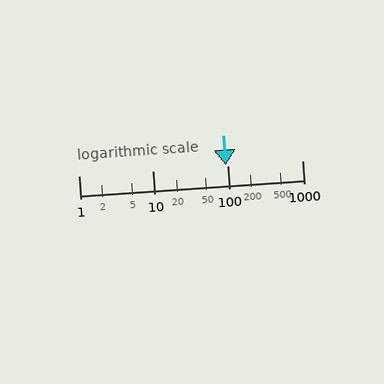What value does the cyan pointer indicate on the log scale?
The pointer indicates approximately 94.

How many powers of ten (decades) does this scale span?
The scale spans 3 decades, from 1 to 1000.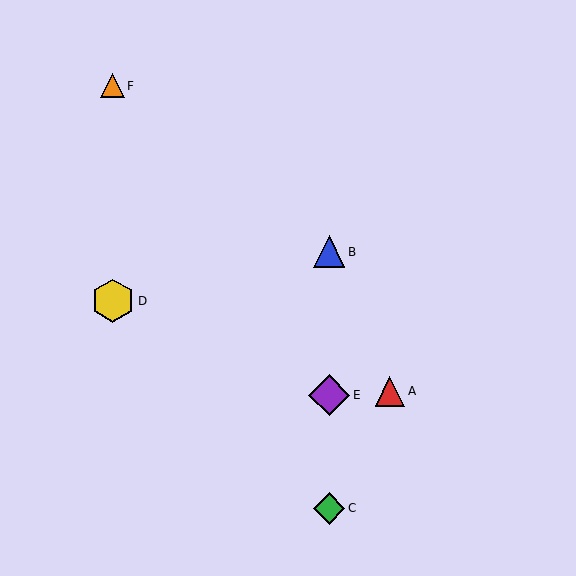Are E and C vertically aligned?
Yes, both are at x≈329.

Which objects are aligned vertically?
Objects B, C, E are aligned vertically.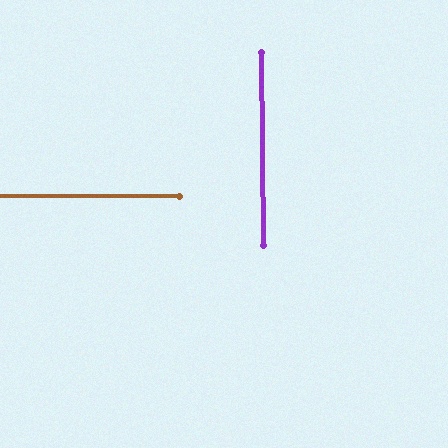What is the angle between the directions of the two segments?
Approximately 89 degrees.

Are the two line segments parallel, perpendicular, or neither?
Perpendicular — they meet at approximately 89°.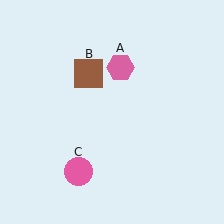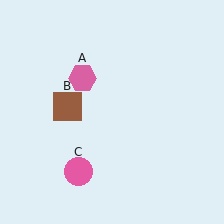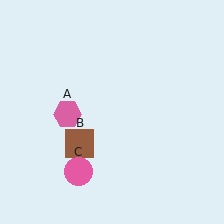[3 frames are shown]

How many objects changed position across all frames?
2 objects changed position: pink hexagon (object A), brown square (object B).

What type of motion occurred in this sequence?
The pink hexagon (object A), brown square (object B) rotated counterclockwise around the center of the scene.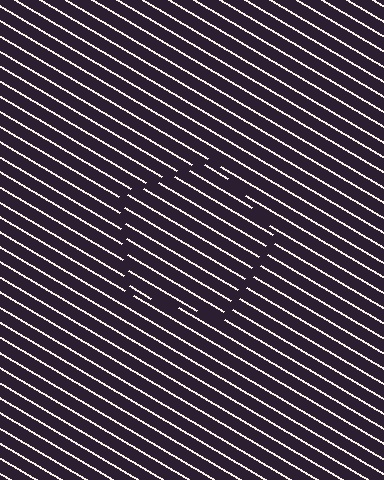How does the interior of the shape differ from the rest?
The interior of the shape contains the same grating, shifted by half a period — the contour is defined by the phase discontinuity where line-ends from the inner and outer gratings abut.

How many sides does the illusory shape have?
5 sides — the line-ends trace a pentagon.